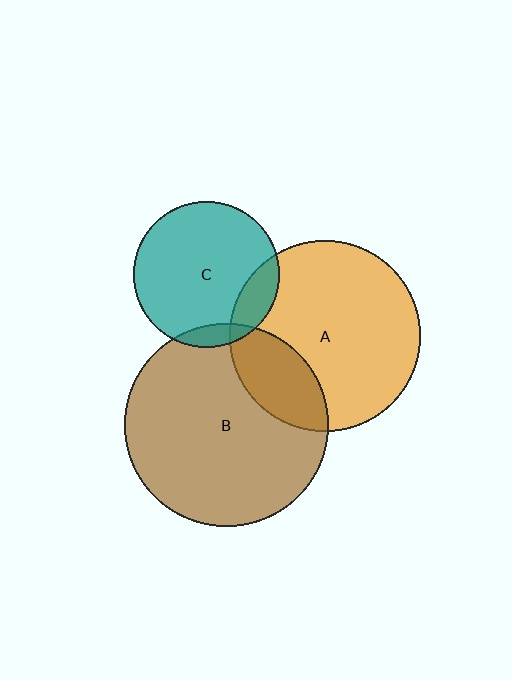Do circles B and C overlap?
Yes.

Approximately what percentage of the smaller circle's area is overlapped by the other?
Approximately 10%.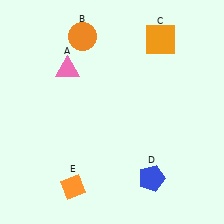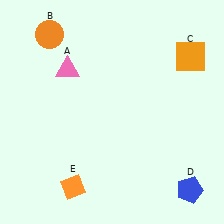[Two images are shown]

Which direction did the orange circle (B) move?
The orange circle (B) moved left.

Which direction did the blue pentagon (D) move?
The blue pentagon (D) moved right.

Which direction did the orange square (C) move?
The orange square (C) moved right.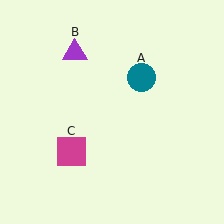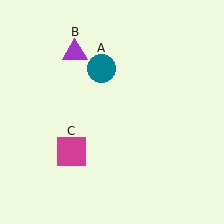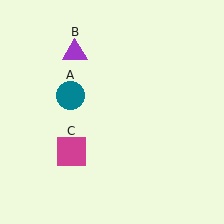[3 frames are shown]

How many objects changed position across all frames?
1 object changed position: teal circle (object A).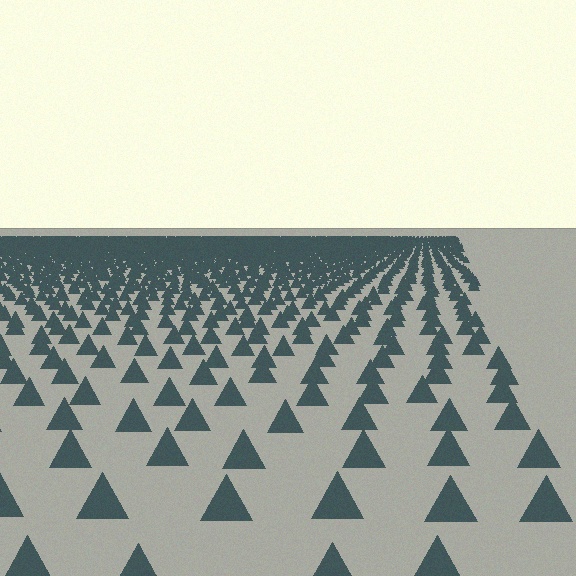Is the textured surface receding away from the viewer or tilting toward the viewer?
The surface is receding away from the viewer. Texture elements get smaller and denser toward the top.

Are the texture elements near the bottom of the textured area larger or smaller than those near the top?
Larger. Near the bottom, elements are closer to the viewer and appear at a bigger on-screen size.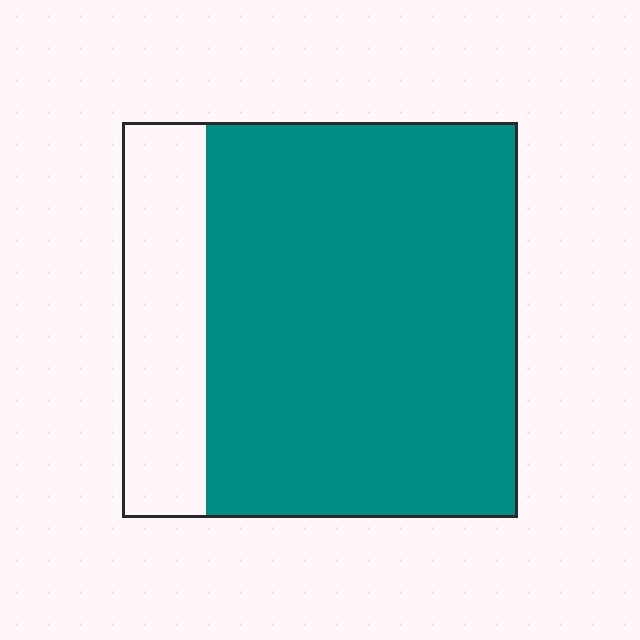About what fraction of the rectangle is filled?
About four fifths (4/5).